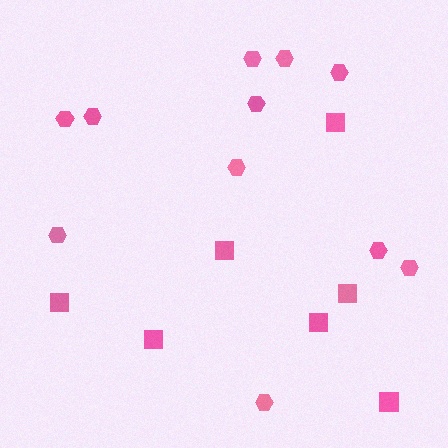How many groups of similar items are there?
There are 2 groups: one group of squares (7) and one group of hexagons (11).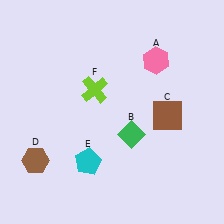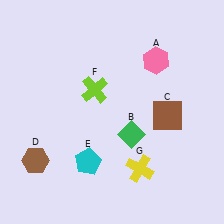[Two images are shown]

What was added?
A yellow cross (G) was added in Image 2.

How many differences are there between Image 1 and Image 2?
There is 1 difference between the two images.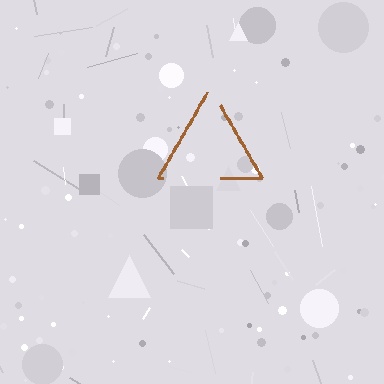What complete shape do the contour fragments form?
The contour fragments form a triangle.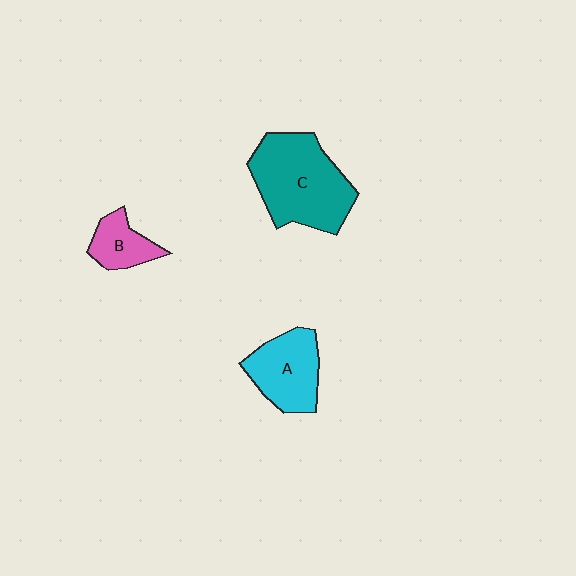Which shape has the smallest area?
Shape B (pink).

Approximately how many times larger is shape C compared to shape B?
Approximately 2.7 times.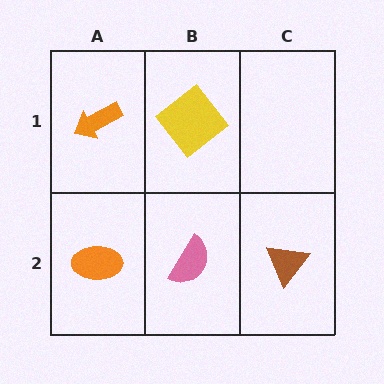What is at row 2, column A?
An orange ellipse.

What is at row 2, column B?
A pink semicircle.